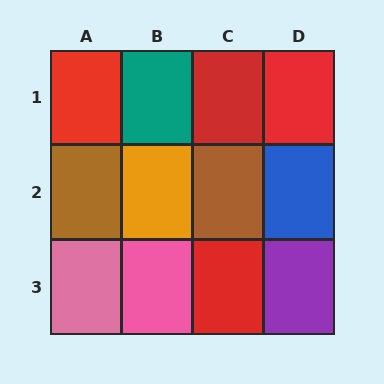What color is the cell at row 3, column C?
Red.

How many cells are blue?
1 cell is blue.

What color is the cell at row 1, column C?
Red.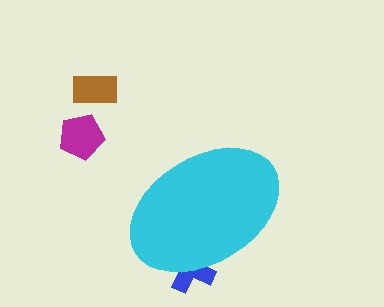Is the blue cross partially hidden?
Yes, the blue cross is partially hidden behind the cyan ellipse.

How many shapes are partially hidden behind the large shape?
1 shape is partially hidden.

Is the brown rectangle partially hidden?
No, the brown rectangle is fully visible.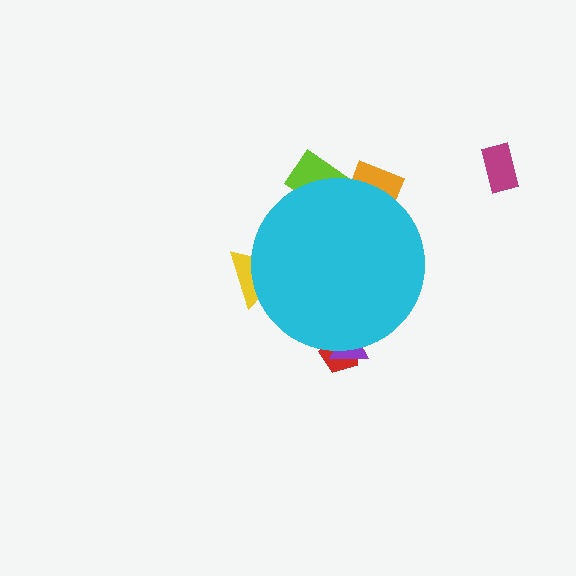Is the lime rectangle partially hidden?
Yes, the lime rectangle is partially hidden behind the cyan circle.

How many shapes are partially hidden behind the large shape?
5 shapes are partially hidden.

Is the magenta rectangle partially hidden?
No, the magenta rectangle is fully visible.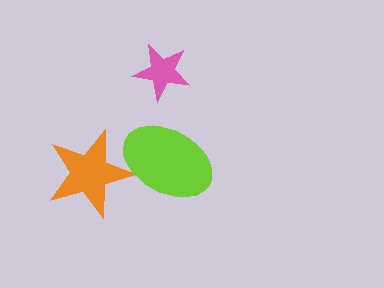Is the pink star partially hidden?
No, no other shape covers it.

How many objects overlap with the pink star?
0 objects overlap with the pink star.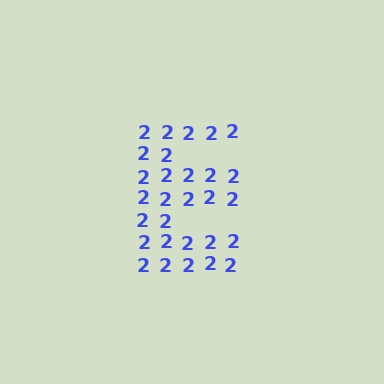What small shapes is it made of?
It is made of small digit 2's.